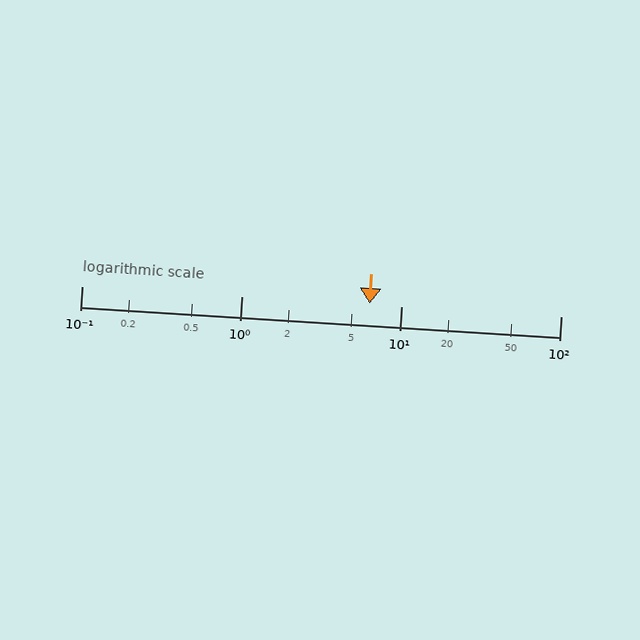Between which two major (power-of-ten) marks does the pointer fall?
The pointer is between 1 and 10.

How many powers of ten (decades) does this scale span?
The scale spans 3 decades, from 0.1 to 100.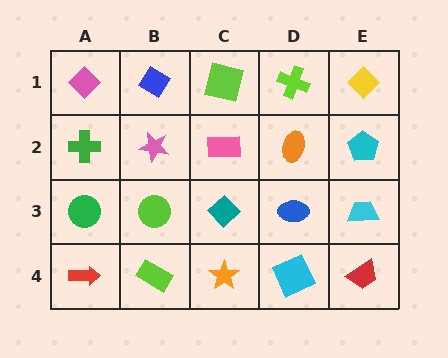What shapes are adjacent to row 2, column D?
A lime cross (row 1, column D), a blue ellipse (row 3, column D), a pink rectangle (row 2, column C), a cyan pentagon (row 2, column E).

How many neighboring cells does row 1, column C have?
3.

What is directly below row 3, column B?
A lime rectangle.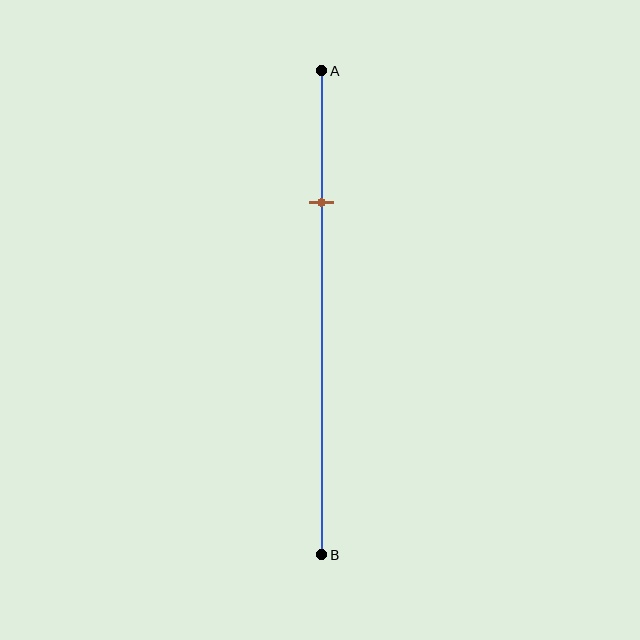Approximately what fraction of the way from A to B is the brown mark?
The brown mark is approximately 25% of the way from A to B.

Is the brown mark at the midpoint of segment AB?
No, the mark is at about 25% from A, not at the 50% midpoint.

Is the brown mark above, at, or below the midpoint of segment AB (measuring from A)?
The brown mark is above the midpoint of segment AB.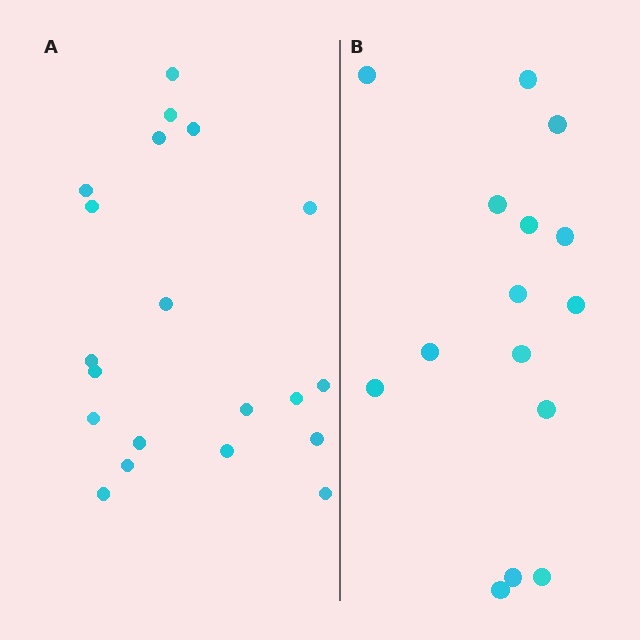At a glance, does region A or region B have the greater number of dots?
Region A (the left region) has more dots.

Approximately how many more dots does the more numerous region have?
Region A has about 5 more dots than region B.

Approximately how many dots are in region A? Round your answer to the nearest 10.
About 20 dots.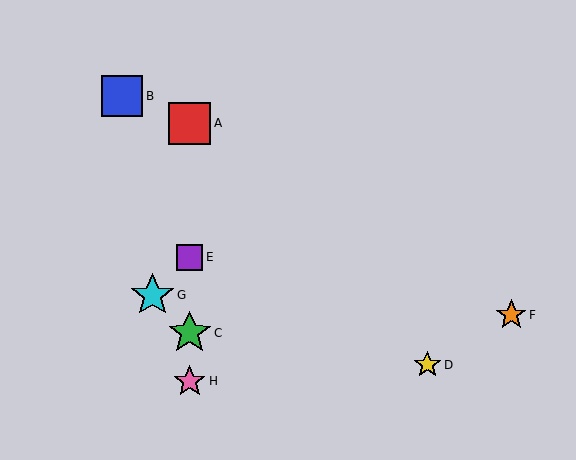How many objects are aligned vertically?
4 objects (A, C, E, H) are aligned vertically.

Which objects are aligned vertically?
Objects A, C, E, H are aligned vertically.